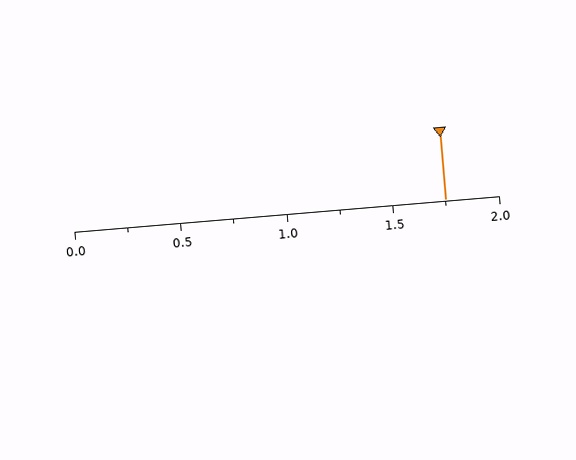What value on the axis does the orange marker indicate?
The marker indicates approximately 1.75.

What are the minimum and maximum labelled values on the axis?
The axis runs from 0.0 to 2.0.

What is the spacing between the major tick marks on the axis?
The major ticks are spaced 0.5 apart.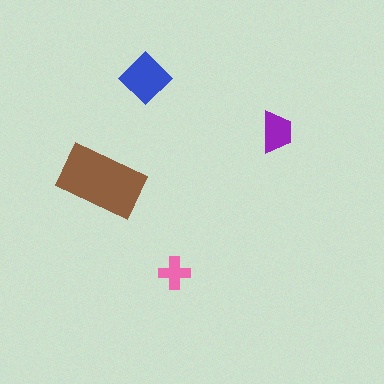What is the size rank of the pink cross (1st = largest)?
4th.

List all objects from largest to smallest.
The brown rectangle, the blue diamond, the purple trapezoid, the pink cross.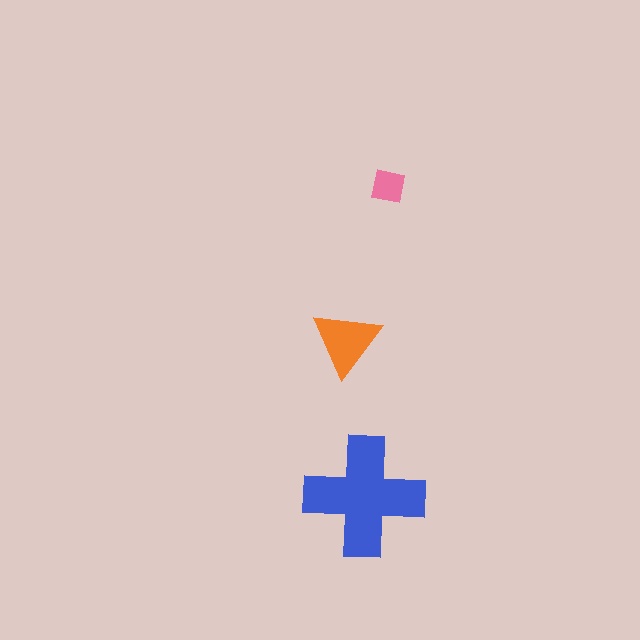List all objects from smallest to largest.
The pink square, the orange triangle, the blue cross.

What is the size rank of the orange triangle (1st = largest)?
2nd.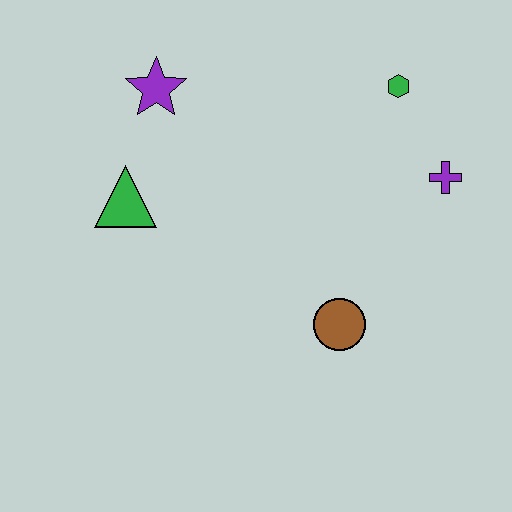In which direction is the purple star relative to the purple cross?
The purple star is to the left of the purple cross.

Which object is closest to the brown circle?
The purple cross is closest to the brown circle.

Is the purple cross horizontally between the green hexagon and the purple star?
No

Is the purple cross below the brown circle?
No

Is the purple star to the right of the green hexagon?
No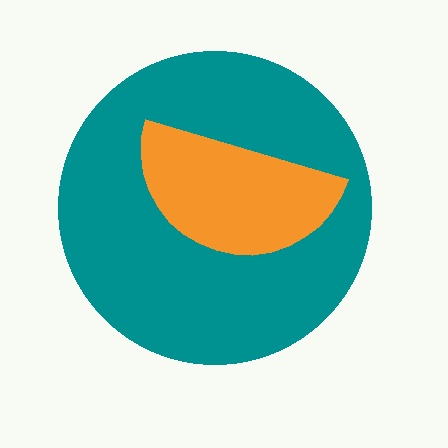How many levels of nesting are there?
2.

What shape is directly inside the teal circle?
The orange semicircle.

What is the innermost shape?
The orange semicircle.